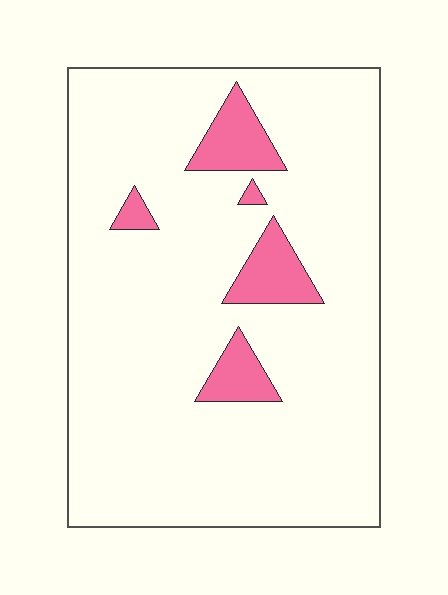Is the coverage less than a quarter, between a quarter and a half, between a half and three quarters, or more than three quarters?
Less than a quarter.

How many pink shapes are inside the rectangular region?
5.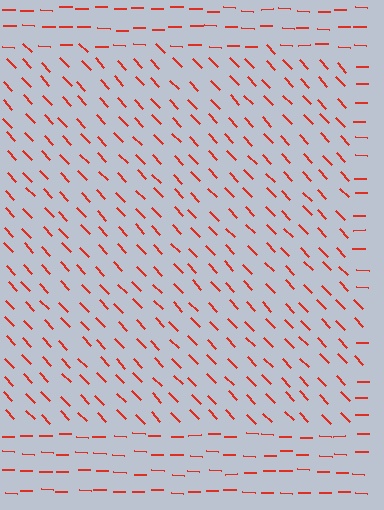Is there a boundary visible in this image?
Yes, there is a texture boundary formed by a change in line orientation.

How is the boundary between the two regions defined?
The boundary is defined purely by a change in line orientation (approximately 45 degrees difference). All lines are the same color and thickness.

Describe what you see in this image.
The image is filled with small red line segments. A rectangle region in the image has lines oriented differently from the surrounding lines, creating a visible texture boundary.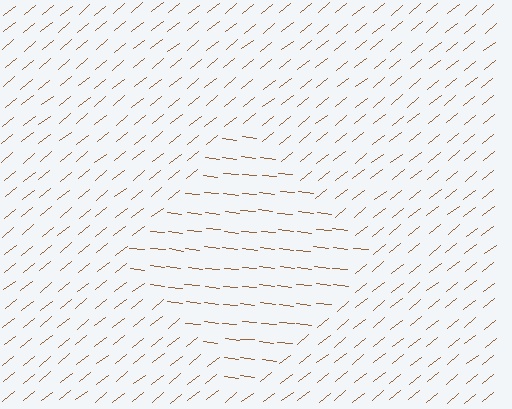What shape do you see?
I see a diamond.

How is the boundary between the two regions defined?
The boundary is defined purely by a change in line orientation (approximately 45 degrees difference). All lines are the same color and thickness.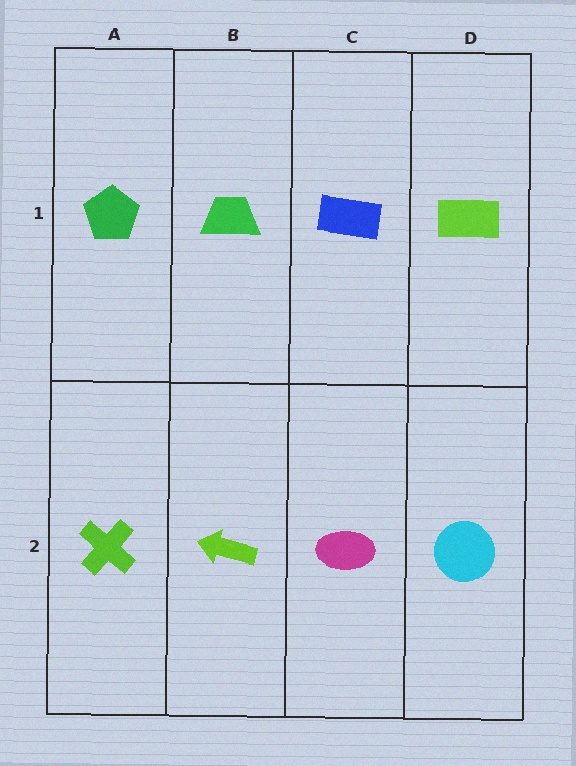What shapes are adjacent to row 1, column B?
A lime arrow (row 2, column B), a green pentagon (row 1, column A), a blue rectangle (row 1, column C).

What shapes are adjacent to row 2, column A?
A green pentagon (row 1, column A), a lime arrow (row 2, column B).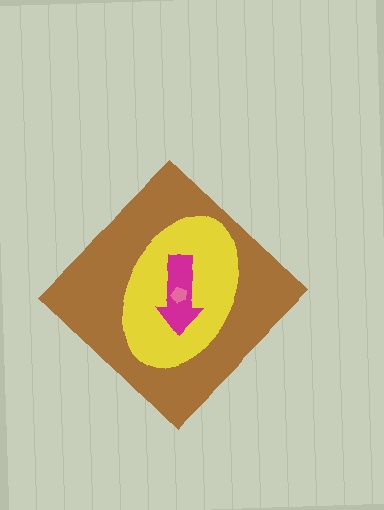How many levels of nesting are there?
4.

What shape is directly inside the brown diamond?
The yellow ellipse.